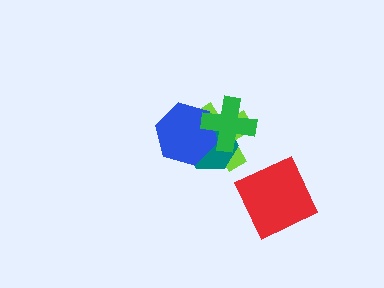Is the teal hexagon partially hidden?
Yes, it is partially covered by another shape.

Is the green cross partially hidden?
No, no other shape covers it.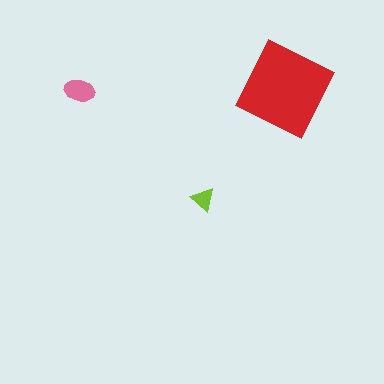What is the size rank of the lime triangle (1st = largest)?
3rd.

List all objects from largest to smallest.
The red square, the pink ellipse, the lime triangle.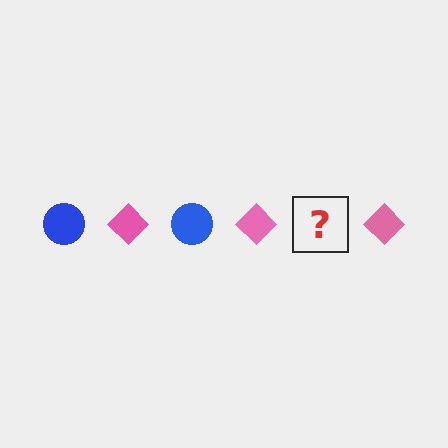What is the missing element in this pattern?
The missing element is a blue circle.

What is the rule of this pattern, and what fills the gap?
The rule is that the pattern alternates between blue circle and pink diamond. The gap should be filled with a blue circle.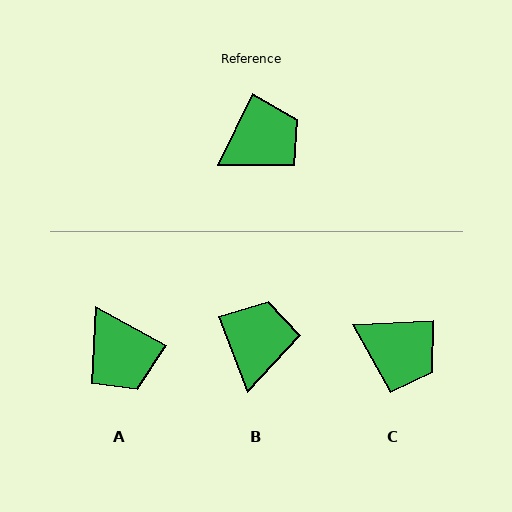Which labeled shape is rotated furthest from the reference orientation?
A, about 93 degrees away.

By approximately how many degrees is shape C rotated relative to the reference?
Approximately 61 degrees clockwise.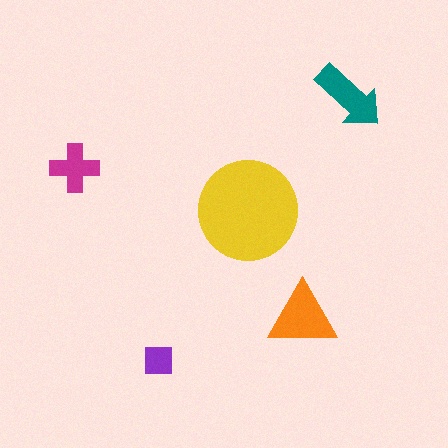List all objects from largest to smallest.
The yellow circle, the orange triangle, the teal arrow, the magenta cross, the purple square.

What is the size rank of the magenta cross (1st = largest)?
4th.